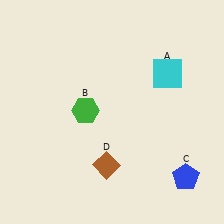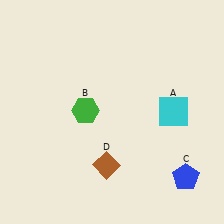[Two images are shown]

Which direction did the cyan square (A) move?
The cyan square (A) moved down.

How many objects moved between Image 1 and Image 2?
1 object moved between the two images.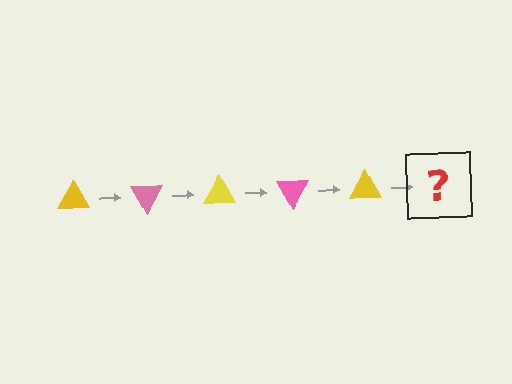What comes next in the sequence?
The next element should be a pink triangle, rotated 300 degrees from the start.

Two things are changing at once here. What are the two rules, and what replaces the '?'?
The two rules are that it rotates 60 degrees each step and the color cycles through yellow and pink. The '?' should be a pink triangle, rotated 300 degrees from the start.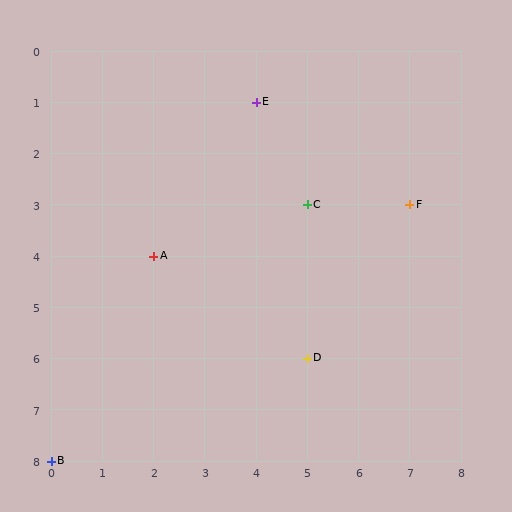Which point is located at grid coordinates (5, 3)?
Point C is at (5, 3).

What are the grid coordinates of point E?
Point E is at grid coordinates (4, 1).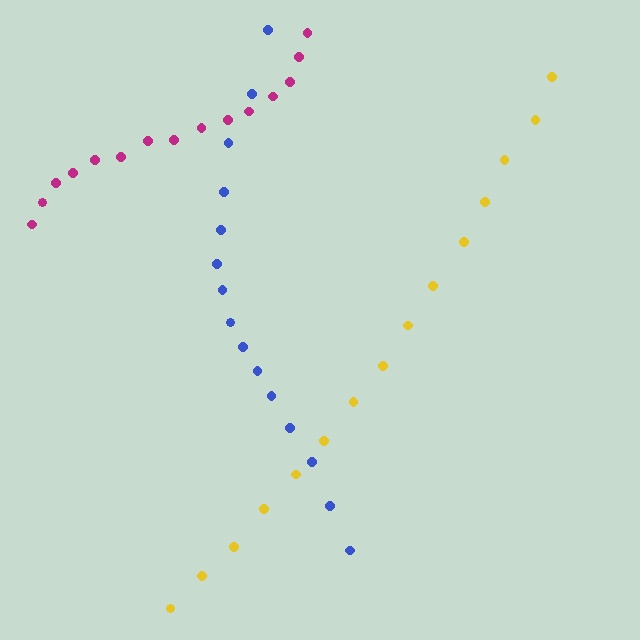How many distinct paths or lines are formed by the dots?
There are 3 distinct paths.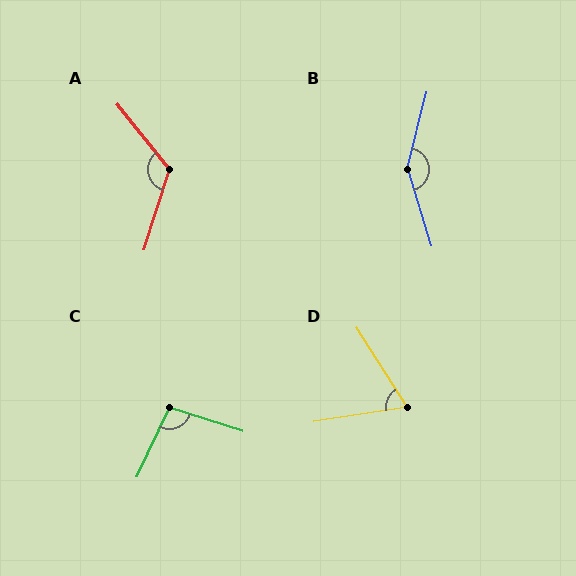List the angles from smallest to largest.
D (67°), C (97°), A (124°), B (149°).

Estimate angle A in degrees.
Approximately 124 degrees.